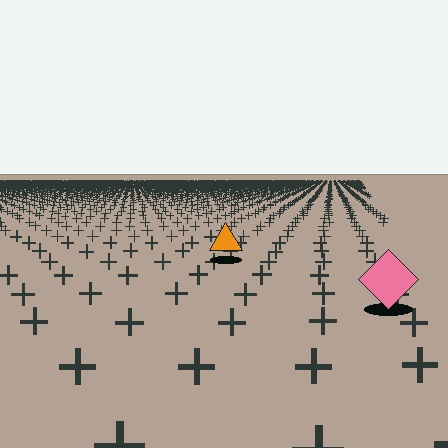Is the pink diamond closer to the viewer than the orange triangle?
Yes. The pink diamond is closer — you can tell from the texture gradient: the ground texture is coarser near it.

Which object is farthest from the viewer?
The orange triangle is farthest from the viewer. It appears smaller and the ground texture around it is denser.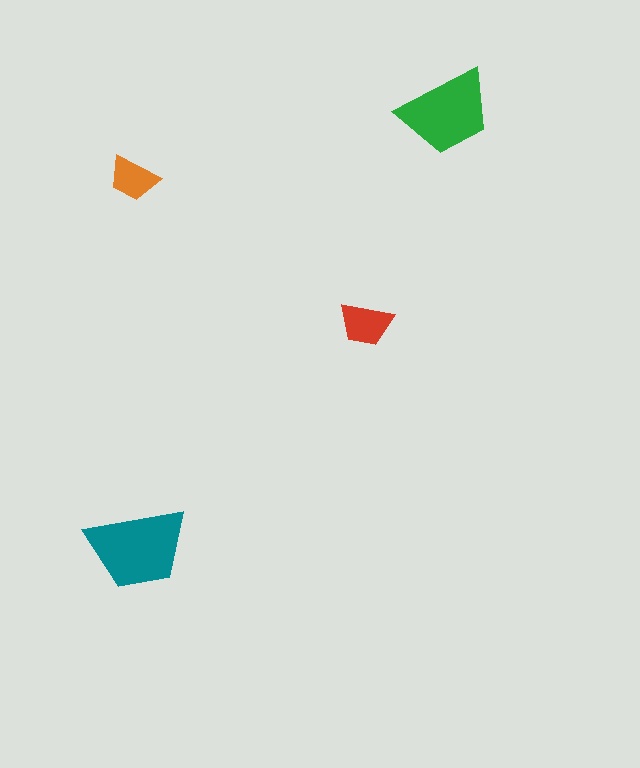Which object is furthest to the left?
The orange trapezoid is leftmost.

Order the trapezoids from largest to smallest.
the teal one, the green one, the red one, the orange one.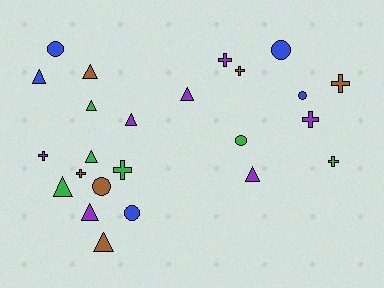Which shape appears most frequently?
Triangle, with 10 objects.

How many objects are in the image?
There are 24 objects.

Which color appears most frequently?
Purple, with 7 objects.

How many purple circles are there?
There are no purple circles.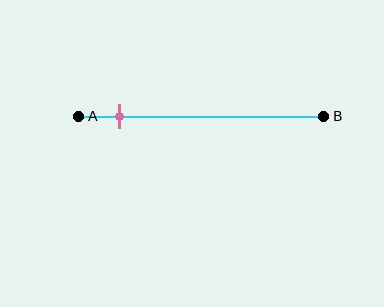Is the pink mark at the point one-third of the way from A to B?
No, the mark is at about 15% from A, not at the 33% one-third point.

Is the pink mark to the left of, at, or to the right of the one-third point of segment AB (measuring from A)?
The pink mark is to the left of the one-third point of segment AB.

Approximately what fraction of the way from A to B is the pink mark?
The pink mark is approximately 15% of the way from A to B.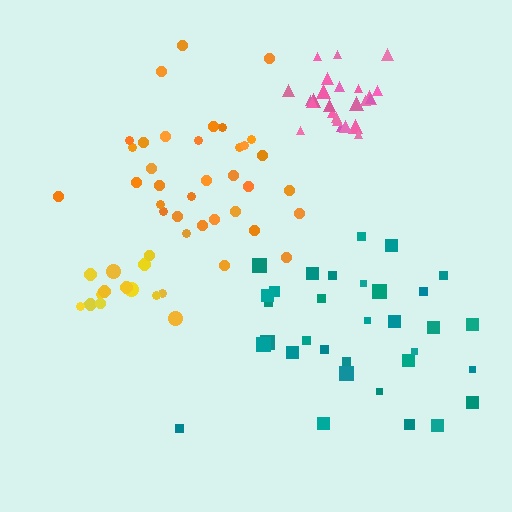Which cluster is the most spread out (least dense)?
Teal.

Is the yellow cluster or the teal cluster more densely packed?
Yellow.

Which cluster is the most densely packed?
Pink.